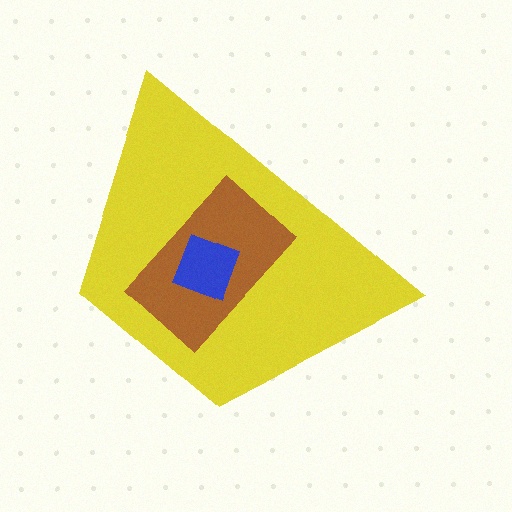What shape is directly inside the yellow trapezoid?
The brown rectangle.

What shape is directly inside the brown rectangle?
The blue diamond.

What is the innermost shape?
The blue diamond.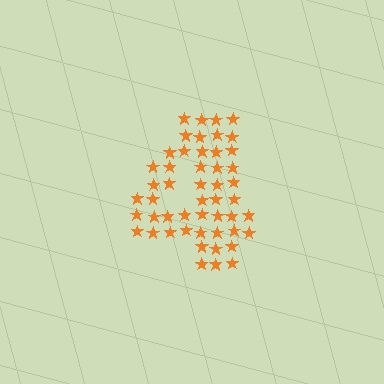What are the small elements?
The small elements are stars.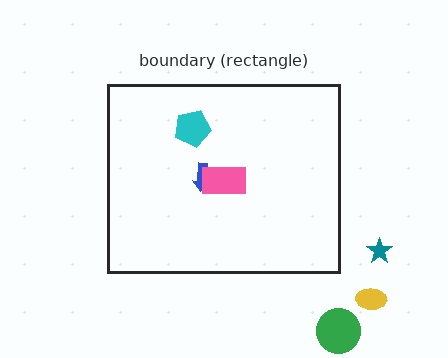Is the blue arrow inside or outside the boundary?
Inside.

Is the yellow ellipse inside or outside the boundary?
Outside.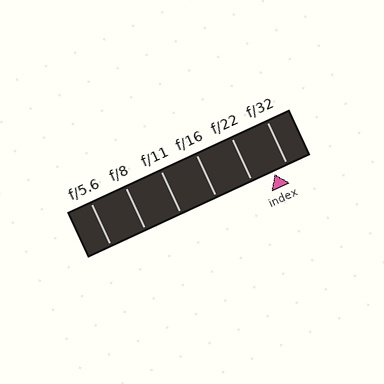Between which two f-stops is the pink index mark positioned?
The index mark is between f/22 and f/32.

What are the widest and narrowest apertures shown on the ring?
The widest aperture shown is f/5.6 and the narrowest is f/32.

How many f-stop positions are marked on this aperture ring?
There are 6 f-stop positions marked.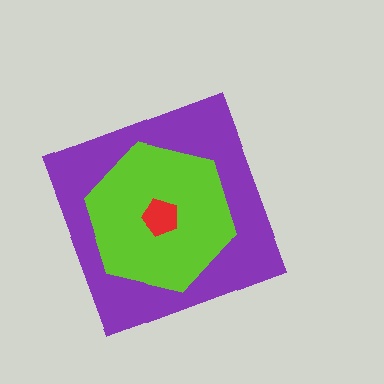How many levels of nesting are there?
3.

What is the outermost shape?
The purple diamond.